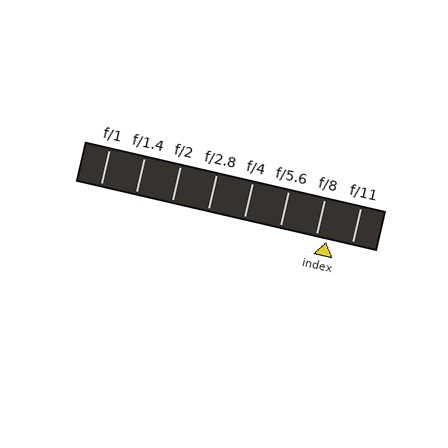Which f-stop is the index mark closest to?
The index mark is closest to f/8.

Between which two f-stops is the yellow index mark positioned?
The index mark is between f/8 and f/11.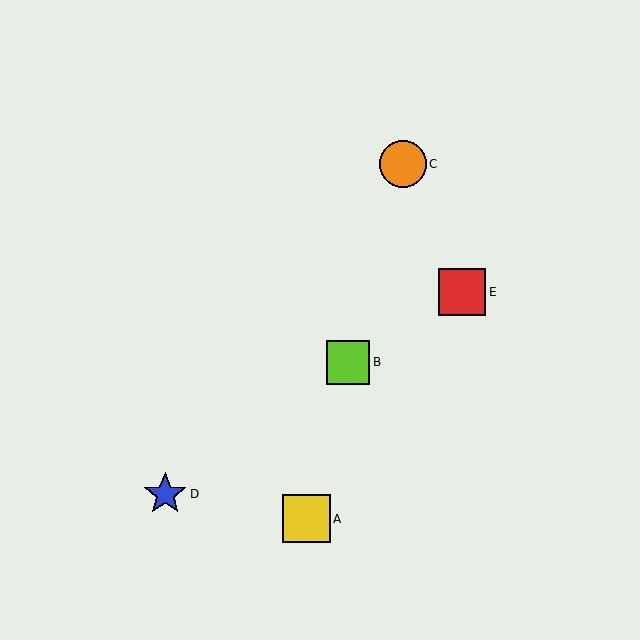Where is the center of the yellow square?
The center of the yellow square is at (306, 519).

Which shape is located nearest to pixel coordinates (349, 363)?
The lime square (labeled B) at (348, 362) is nearest to that location.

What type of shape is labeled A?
Shape A is a yellow square.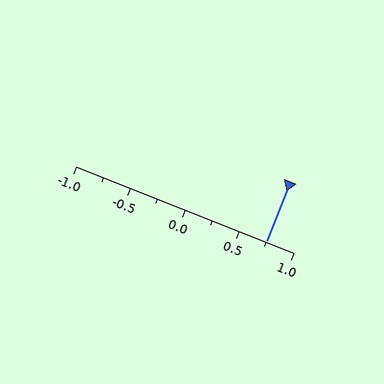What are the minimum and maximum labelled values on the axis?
The axis runs from -1.0 to 1.0.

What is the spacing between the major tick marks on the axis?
The major ticks are spaced 0.5 apart.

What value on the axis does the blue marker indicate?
The marker indicates approximately 0.75.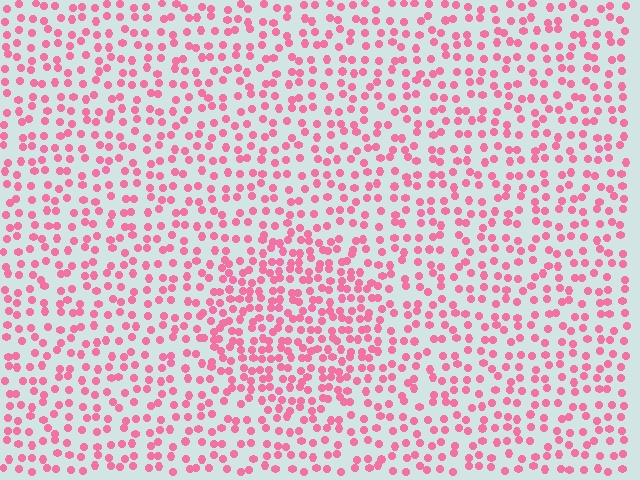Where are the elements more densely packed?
The elements are more densely packed inside the circle boundary.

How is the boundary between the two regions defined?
The boundary is defined by a change in element density (approximately 1.7x ratio). All elements are the same color, size, and shape.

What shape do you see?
I see a circle.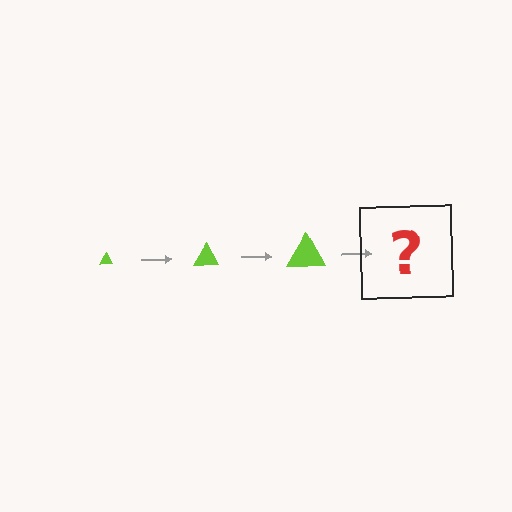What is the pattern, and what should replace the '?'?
The pattern is that the triangle gets progressively larger each step. The '?' should be a lime triangle, larger than the previous one.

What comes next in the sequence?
The next element should be a lime triangle, larger than the previous one.